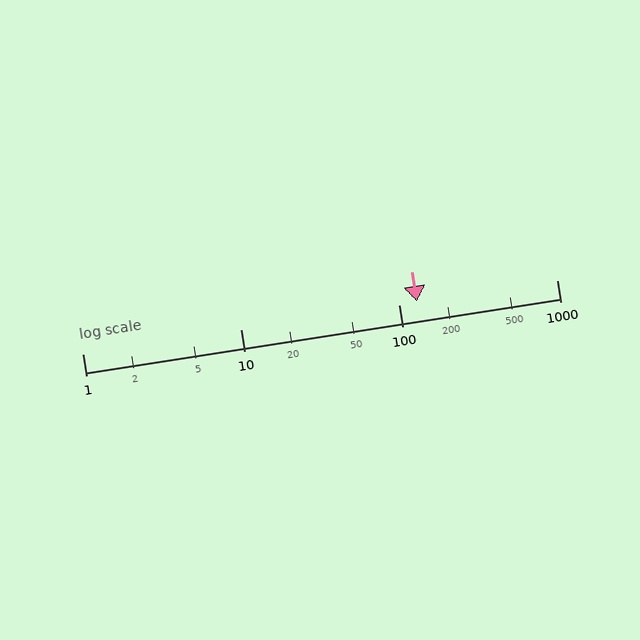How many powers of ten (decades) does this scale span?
The scale spans 3 decades, from 1 to 1000.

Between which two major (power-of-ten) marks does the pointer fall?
The pointer is between 100 and 1000.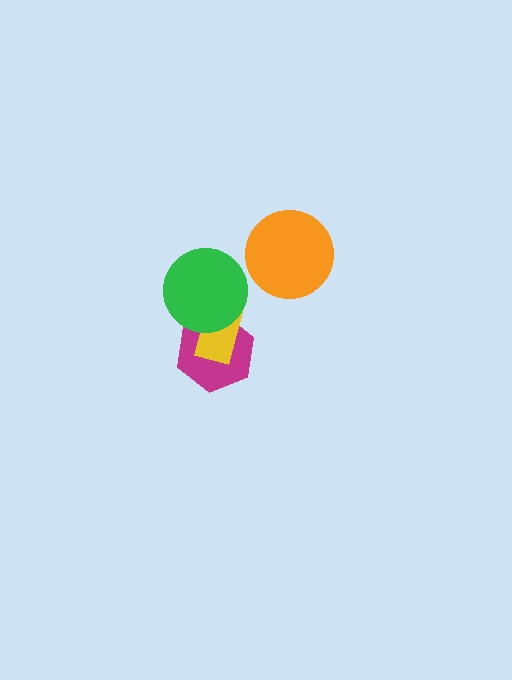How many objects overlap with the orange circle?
0 objects overlap with the orange circle.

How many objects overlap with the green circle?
2 objects overlap with the green circle.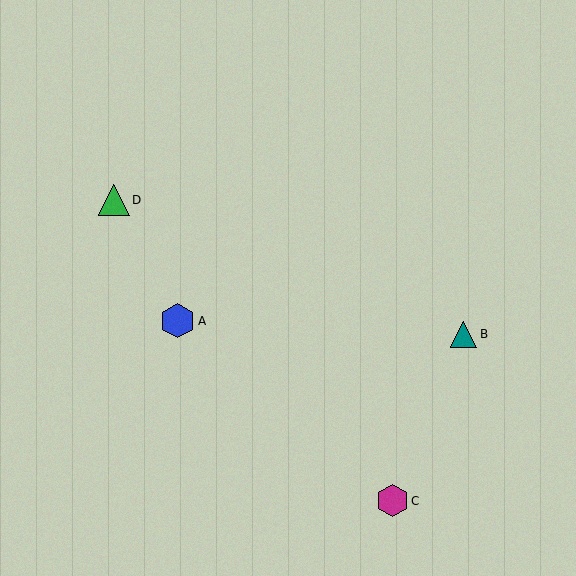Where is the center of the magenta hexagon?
The center of the magenta hexagon is at (392, 501).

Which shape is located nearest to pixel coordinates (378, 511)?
The magenta hexagon (labeled C) at (392, 501) is nearest to that location.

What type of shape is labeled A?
Shape A is a blue hexagon.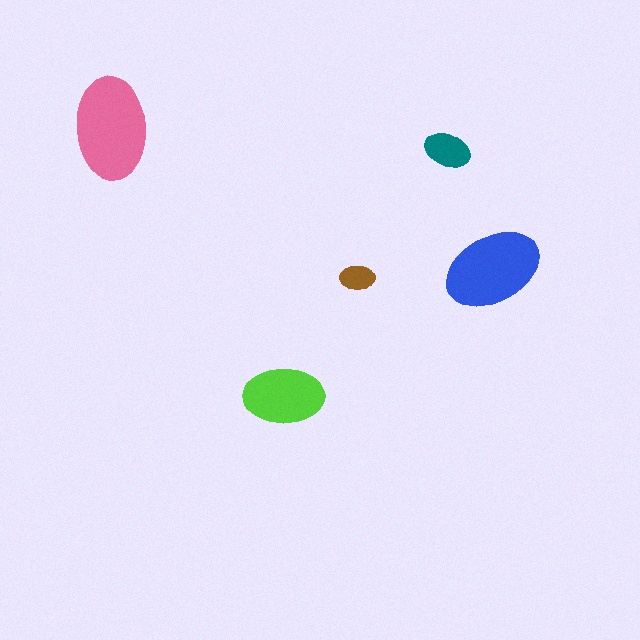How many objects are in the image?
There are 5 objects in the image.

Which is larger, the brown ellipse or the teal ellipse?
The teal one.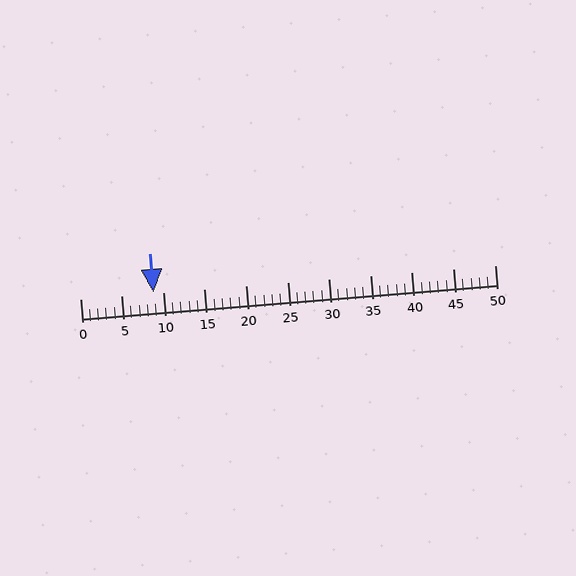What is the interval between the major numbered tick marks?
The major tick marks are spaced 5 units apart.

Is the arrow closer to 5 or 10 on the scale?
The arrow is closer to 10.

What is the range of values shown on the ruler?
The ruler shows values from 0 to 50.